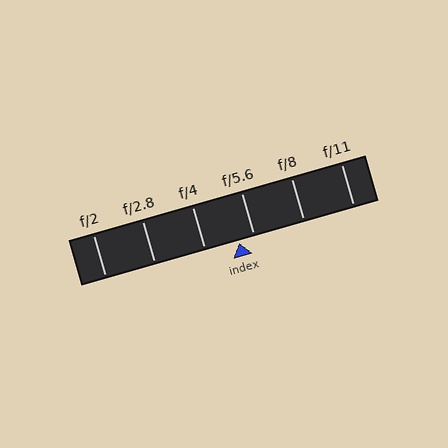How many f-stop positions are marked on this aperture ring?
There are 6 f-stop positions marked.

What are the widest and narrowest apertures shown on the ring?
The widest aperture shown is f/2 and the narrowest is f/11.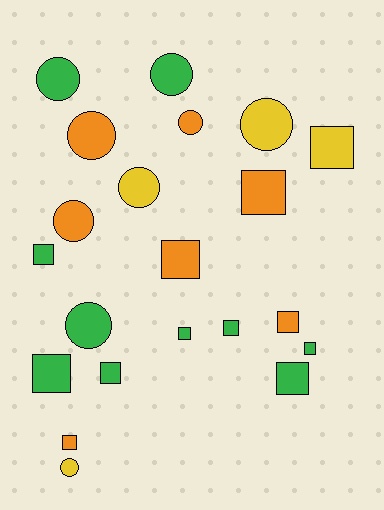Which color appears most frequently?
Green, with 10 objects.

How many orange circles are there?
There are 3 orange circles.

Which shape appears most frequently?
Square, with 12 objects.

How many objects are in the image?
There are 21 objects.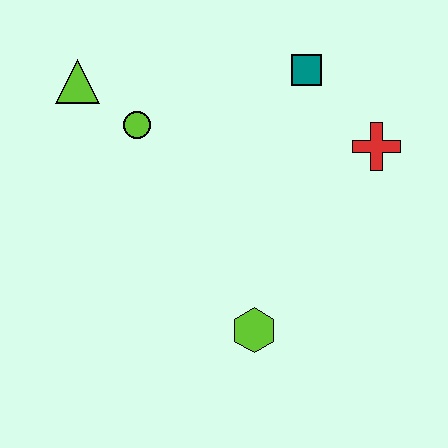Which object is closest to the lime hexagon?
The red cross is closest to the lime hexagon.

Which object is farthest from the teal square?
The lime hexagon is farthest from the teal square.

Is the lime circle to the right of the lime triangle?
Yes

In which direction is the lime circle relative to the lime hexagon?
The lime circle is above the lime hexagon.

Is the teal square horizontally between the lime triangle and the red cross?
Yes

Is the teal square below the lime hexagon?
No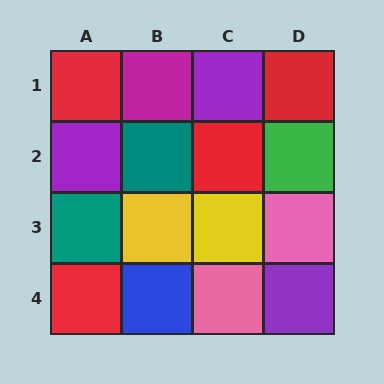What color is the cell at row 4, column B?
Blue.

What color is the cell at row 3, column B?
Yellow.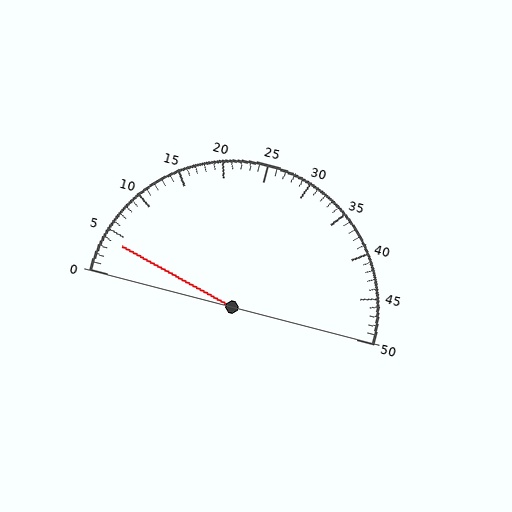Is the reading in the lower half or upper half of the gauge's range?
The reading is in the lower half of the range (0 to 50).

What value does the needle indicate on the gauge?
The needle indicates approximately 4.